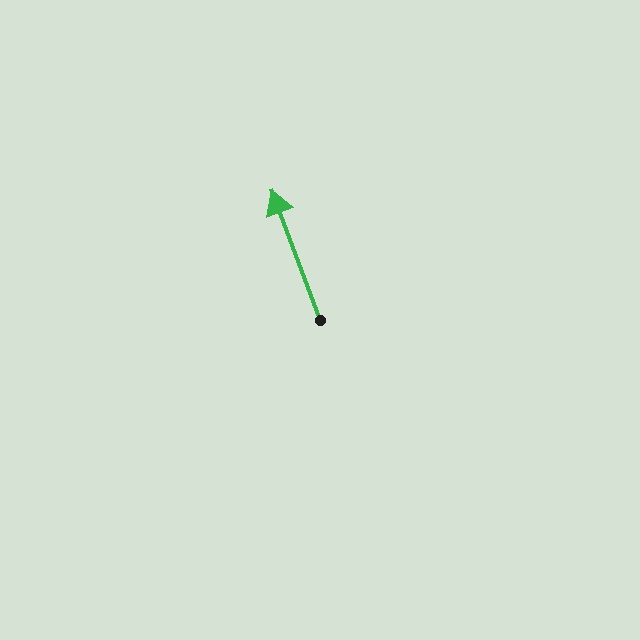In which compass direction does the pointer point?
North.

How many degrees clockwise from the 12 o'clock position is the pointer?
Approximately 340 degrees.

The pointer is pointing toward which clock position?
Roughly 11 o'clock.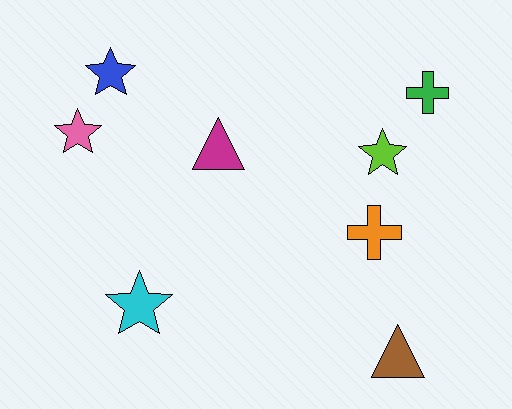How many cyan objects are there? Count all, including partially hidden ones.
There is 1 cyan object.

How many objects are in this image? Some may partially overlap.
There are 8 objects.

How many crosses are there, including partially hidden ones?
There are 2 crosses.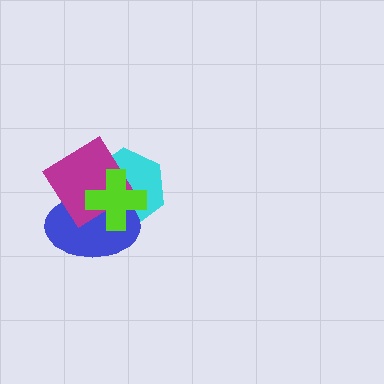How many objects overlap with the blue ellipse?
3 objects overlap with the blue ellipse.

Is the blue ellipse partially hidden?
Yes, it is partially covered by another shape.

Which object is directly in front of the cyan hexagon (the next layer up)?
The blue ellipse is directly in front of the cyan hexagon.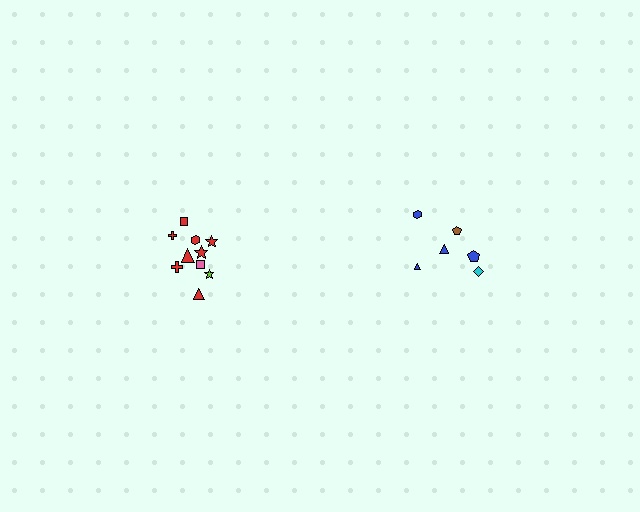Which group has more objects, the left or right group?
The left group.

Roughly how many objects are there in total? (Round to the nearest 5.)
Roughly 15 objects in total.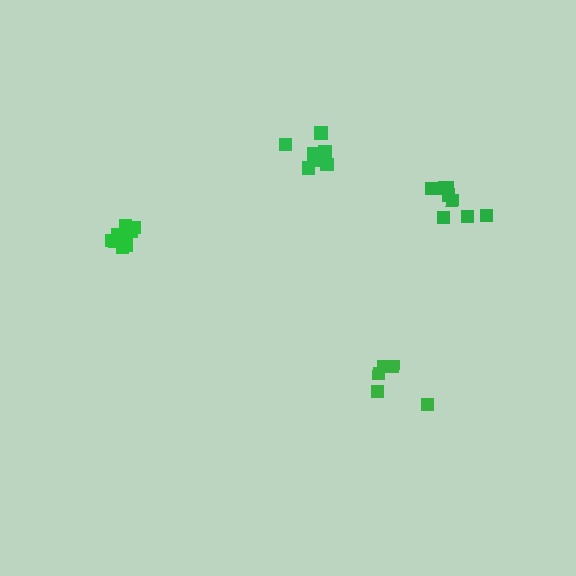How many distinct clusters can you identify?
There are 4 distinct clusters.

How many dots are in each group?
Group 1: 5 dots, Group 2: 9 dots, Group 3: 10 dots, Group 4: 8 dots (32 total).